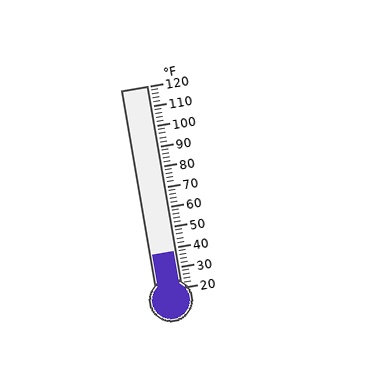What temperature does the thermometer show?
The thermometer shows approximately 38°F.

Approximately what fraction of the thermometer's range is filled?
The thermometer is filled to approximately 20% of its range.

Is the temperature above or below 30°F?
The temperature is above 30°F.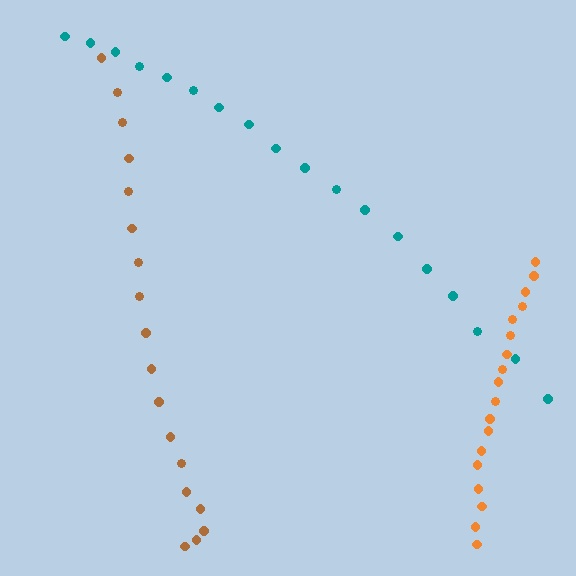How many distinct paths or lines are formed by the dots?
There are 3 distinct paths.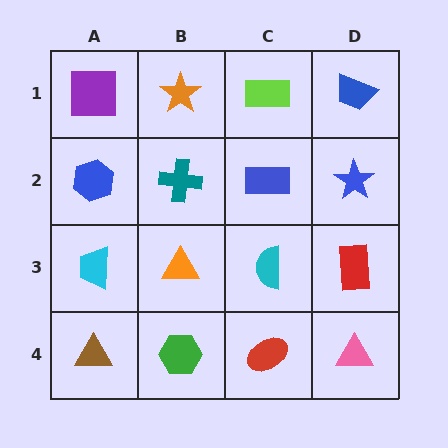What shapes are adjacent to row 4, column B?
An orange triangle (row 3, column B), a brown triangle (row 4, column A), a red ellipse (row 4, column C).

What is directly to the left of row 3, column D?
A cyan semicircle.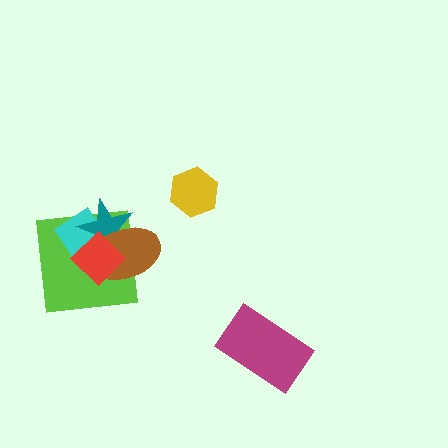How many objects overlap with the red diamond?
4 objects overlap with the red diamond.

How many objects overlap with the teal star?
4 objects overlap with the teal star.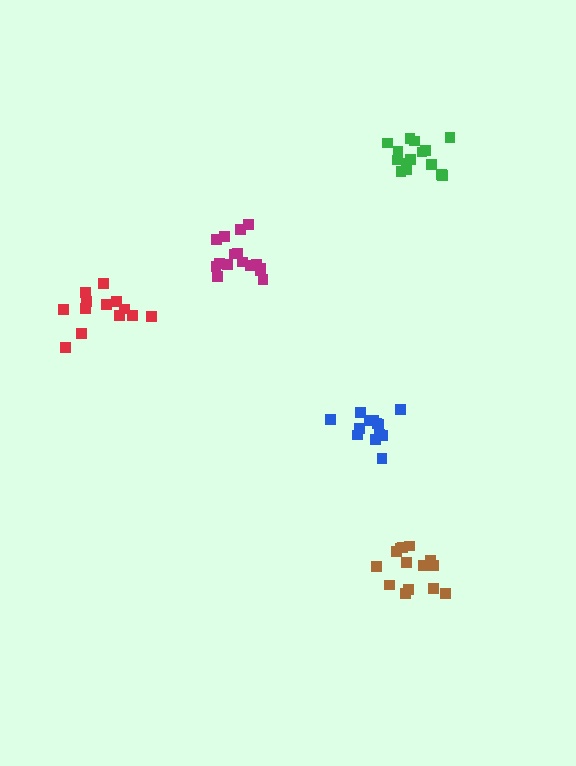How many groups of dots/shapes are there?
There are 5 groups.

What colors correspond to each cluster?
The clusters are colored: blue, brown, green, magenta, red.